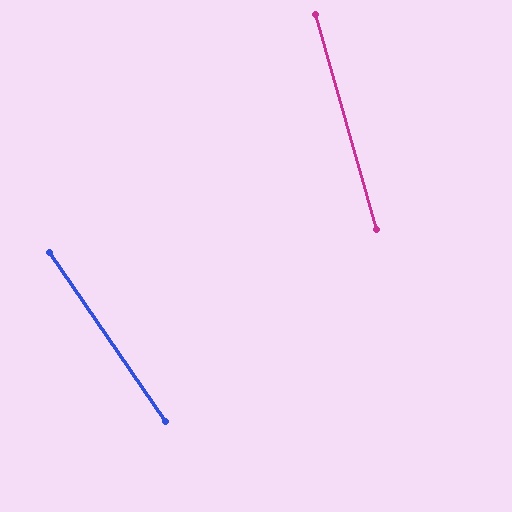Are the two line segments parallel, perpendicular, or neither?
Neither parallel nor perpendicular — they differ by about 19°.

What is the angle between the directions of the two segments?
Approximately 19 degrees.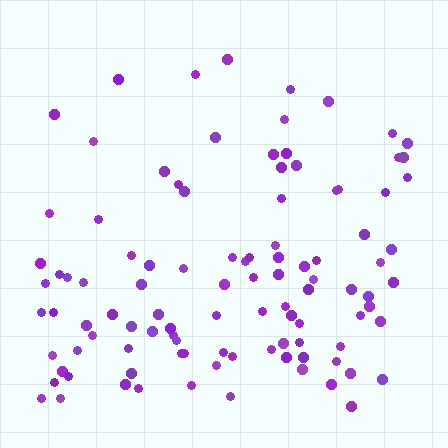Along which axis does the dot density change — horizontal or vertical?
Vertical.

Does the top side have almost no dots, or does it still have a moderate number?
Still a moderate number, just noticeably fewer than the bottom.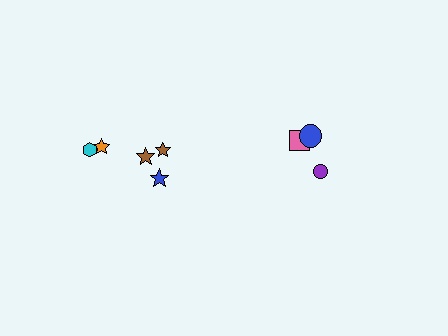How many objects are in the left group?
There are 5 objects.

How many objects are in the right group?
There are 3 objects.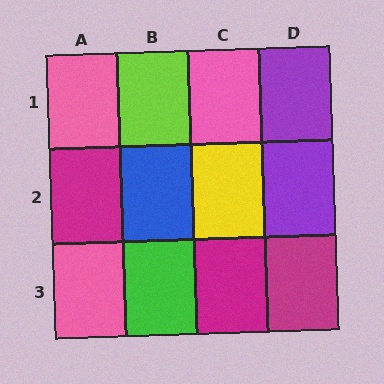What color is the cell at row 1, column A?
Pink.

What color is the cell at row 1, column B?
Lime.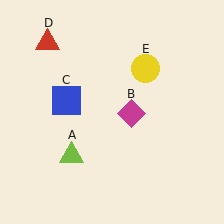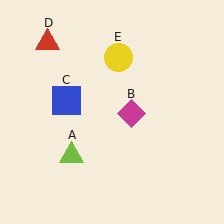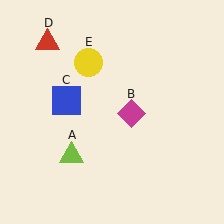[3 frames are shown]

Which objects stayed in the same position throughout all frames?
Lime triangle (object A) and magenta diamond (object B) and blue square (object C) and red triangle (object D) remained stationary.